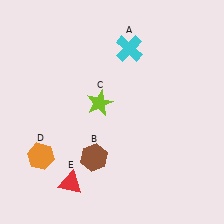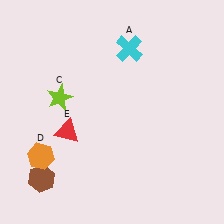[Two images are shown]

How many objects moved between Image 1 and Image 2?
3 objects moved between the two images.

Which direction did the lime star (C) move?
The lime star (C) moved left.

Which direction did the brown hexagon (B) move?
The brown hexagon (B) moved left.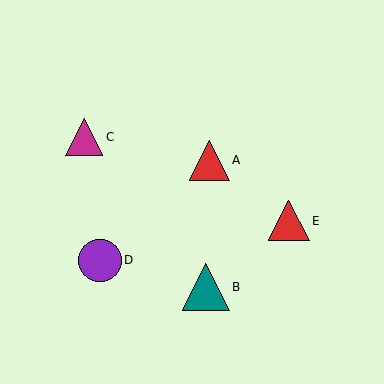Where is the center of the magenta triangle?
The center of the magenta triangle is at (84, 137).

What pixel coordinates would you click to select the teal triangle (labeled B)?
Click at (206, 287) to select the teal triangle B.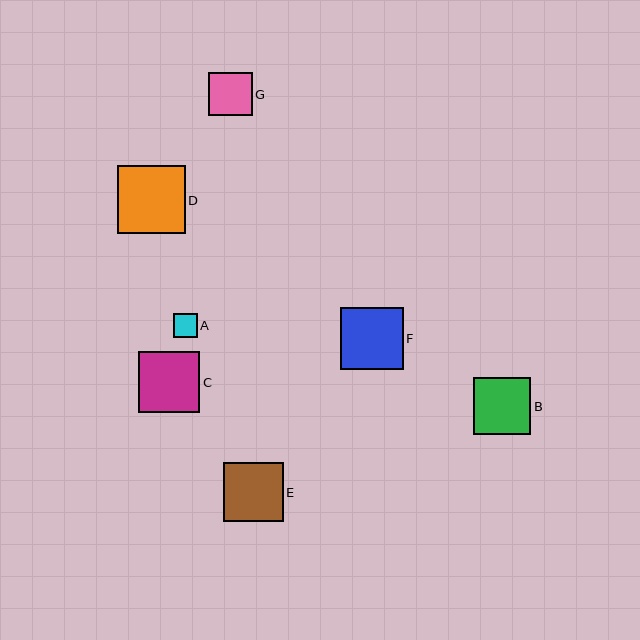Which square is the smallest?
Square A is the smallest with a size of approximately 24 pixels.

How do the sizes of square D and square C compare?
Square D and square C are approximately the same size.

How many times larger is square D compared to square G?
Square D is approximately 1.6 times the size of square G.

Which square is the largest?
Square D is the largest with a size of approximately 67 pixels.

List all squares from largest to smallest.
From largest to smallest: D, F, C, E, B, G, A.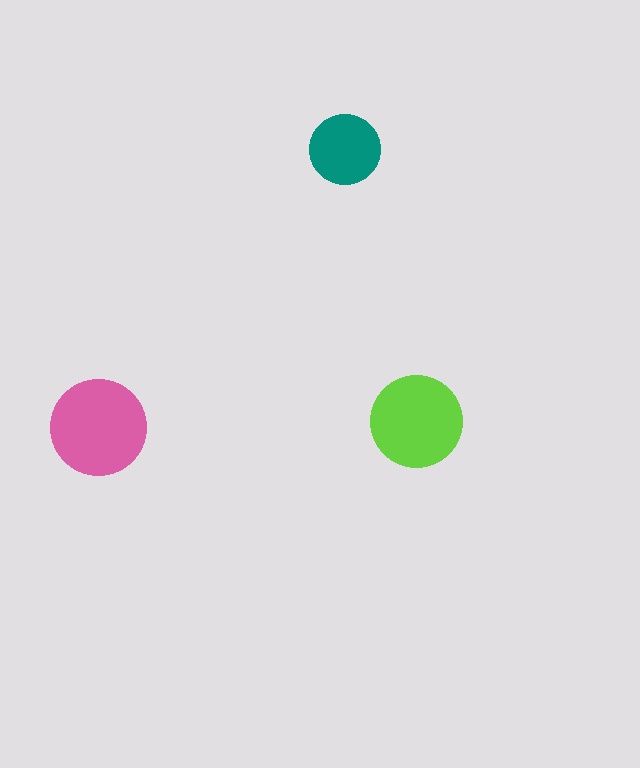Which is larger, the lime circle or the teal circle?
The lime one.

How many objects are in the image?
There are 3 objects in the image.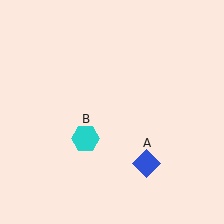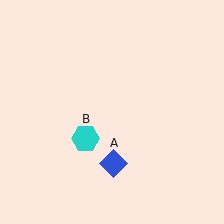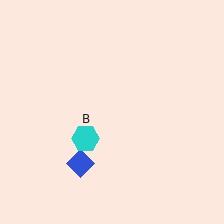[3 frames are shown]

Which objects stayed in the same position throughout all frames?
Cyan hexagon (object B) remained stationary.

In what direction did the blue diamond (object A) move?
The blue diamond (object A) moved left.